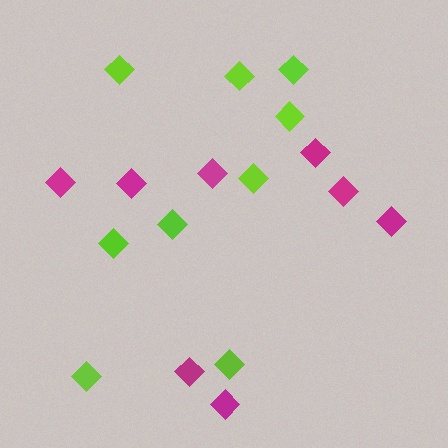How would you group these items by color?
There are 2 groups: one group of magenta diamonds (8) and one group of lime diamonds (9).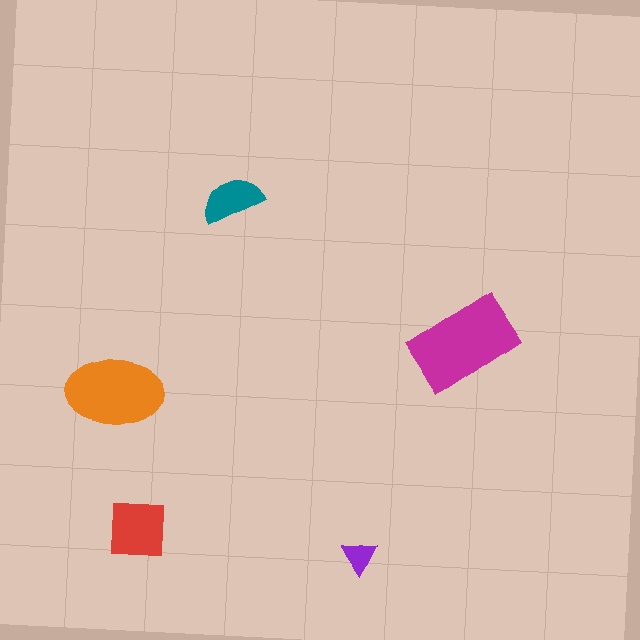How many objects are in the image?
There are 5 objects in the image.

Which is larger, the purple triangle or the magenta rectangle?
The magenta rectangle.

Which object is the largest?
The magenta rectangle.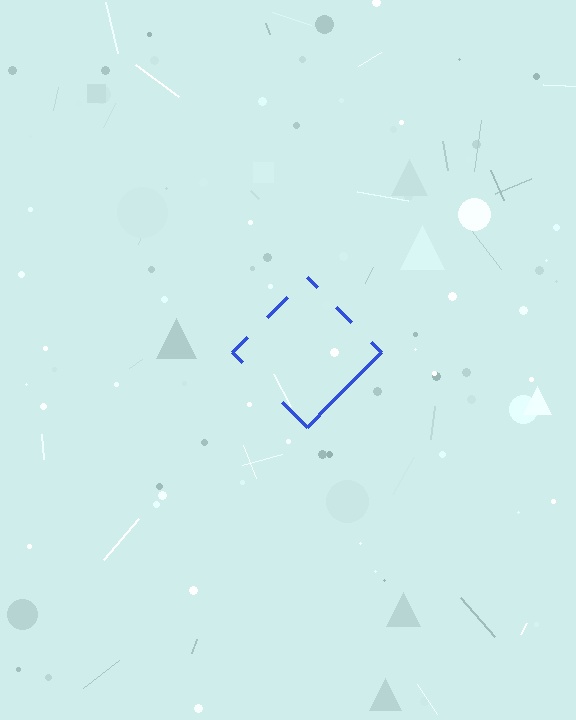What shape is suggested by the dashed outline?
The dashed outline suggests a diamond.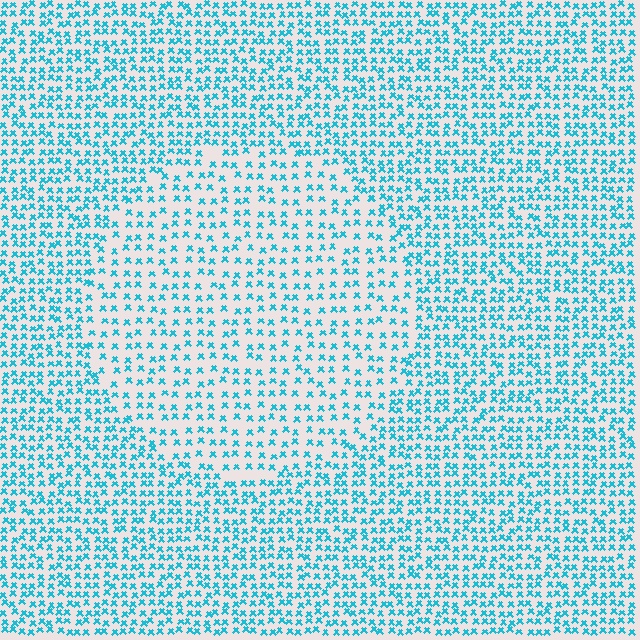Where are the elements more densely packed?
The elements are more densely packed outside the circle boundary.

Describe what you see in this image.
The image contains small cyan elements arranged at two different densities. A circle-shaped region is visible where the elements are less densely packed than the surrounding area.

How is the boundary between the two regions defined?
The boundary is defined by a change in element density (approximately 1.7x ratio). All elements are the same color, size, and shape.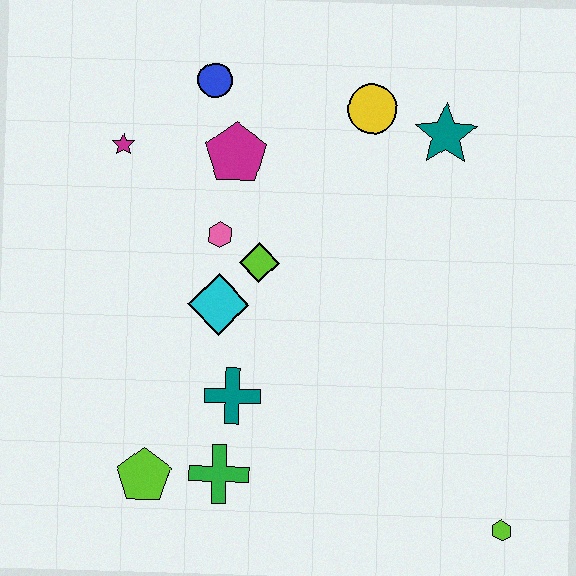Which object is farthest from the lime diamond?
The lime hexagon is farthest from the lime diamond.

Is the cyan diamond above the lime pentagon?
Yes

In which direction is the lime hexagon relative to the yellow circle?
The lime hexagon is below the yellow circle.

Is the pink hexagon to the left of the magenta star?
No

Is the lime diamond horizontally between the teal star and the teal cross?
Yes